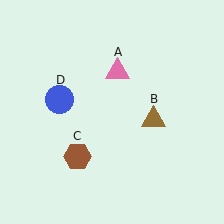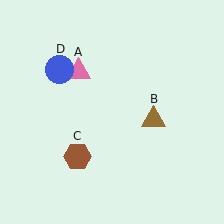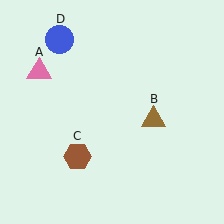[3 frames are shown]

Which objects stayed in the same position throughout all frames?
Brown triangle (object B) and brown hexagon (object C) remained stationary.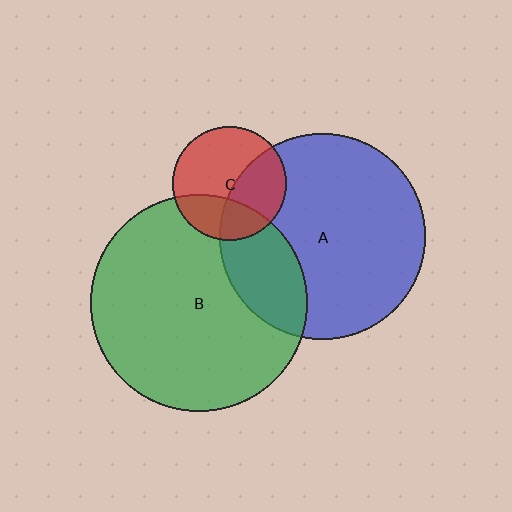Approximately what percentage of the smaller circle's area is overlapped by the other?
Approximately 30%.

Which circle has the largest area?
Circle B (green).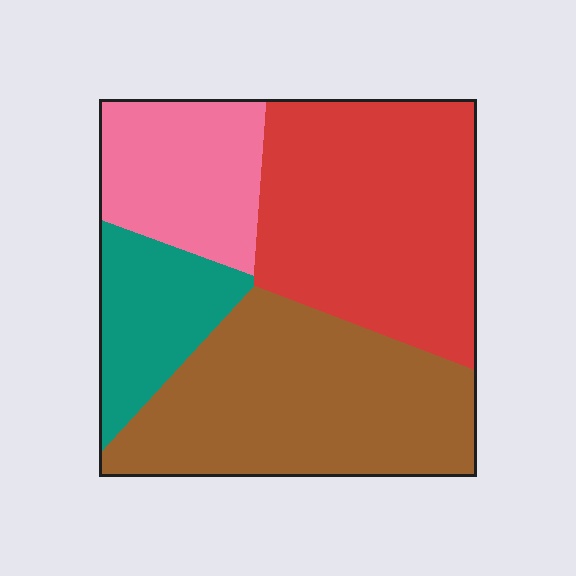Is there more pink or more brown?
Brown.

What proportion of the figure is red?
Red covers 35% of the figure.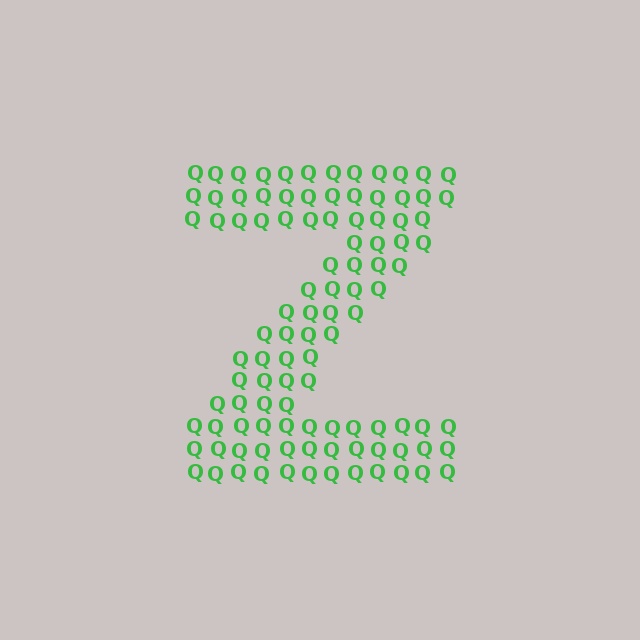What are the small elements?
The small elements are letter Q's.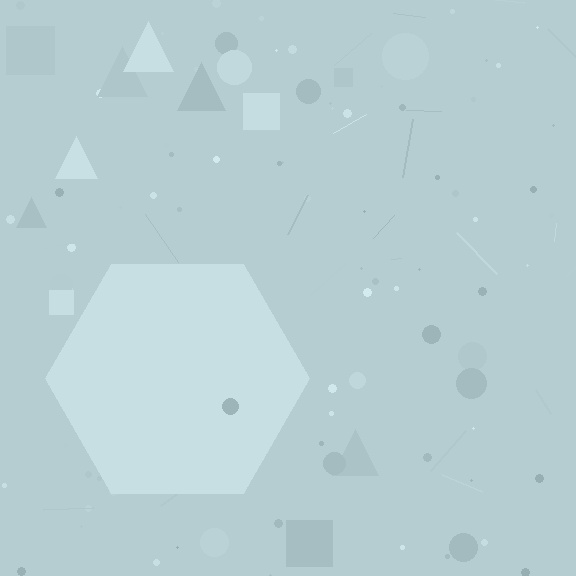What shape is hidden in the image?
A hexagon is hidden in the image.